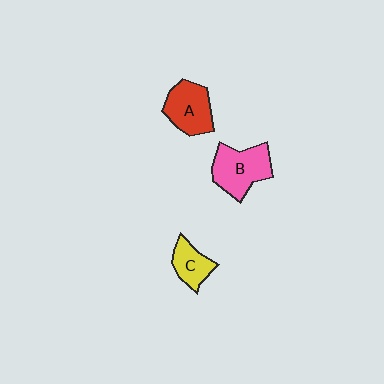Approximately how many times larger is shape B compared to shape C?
Approximately 1.7 times.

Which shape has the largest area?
Shape B (pink).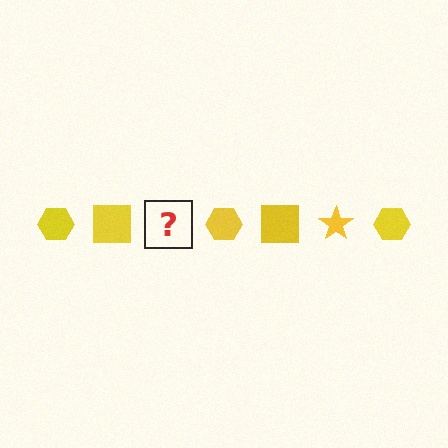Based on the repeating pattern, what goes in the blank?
The blank should be a yellow star.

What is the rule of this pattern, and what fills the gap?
The rule is that the pattern cycles through hexagon, square, star shapes in yellow. The gap should be filled with a yellow star.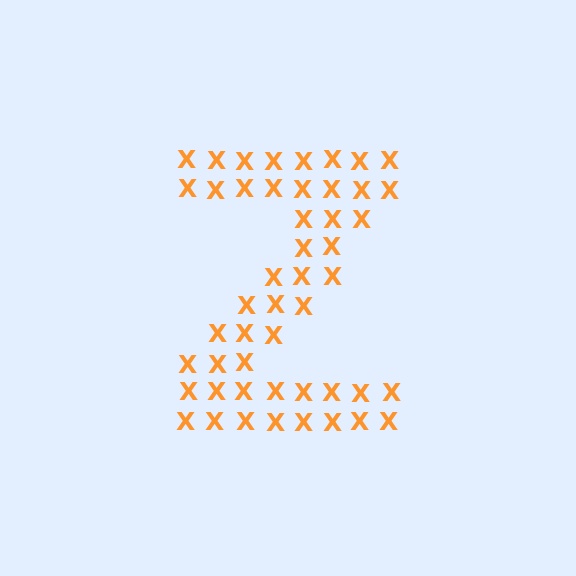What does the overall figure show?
The overall figure shows the letter Z.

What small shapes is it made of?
It is made of small letter X's.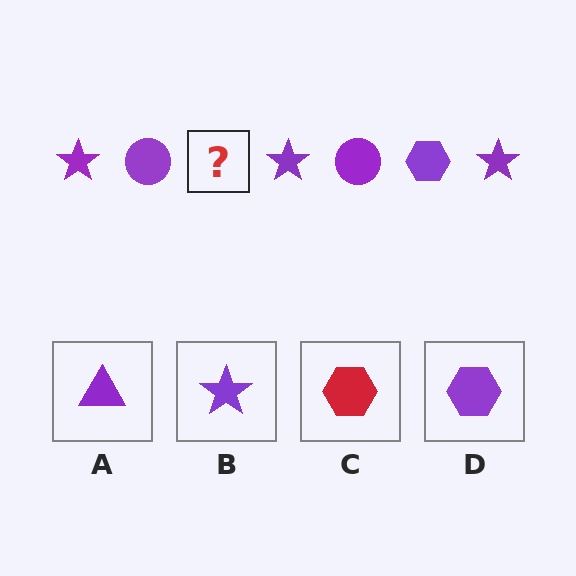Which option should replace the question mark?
Option D.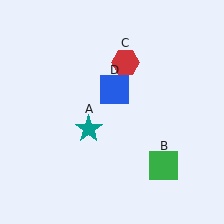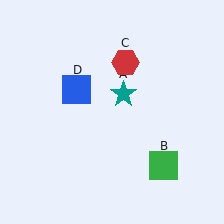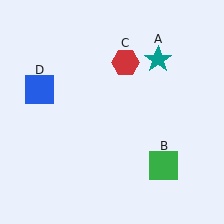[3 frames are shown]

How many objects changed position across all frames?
2 objects changed position: teal star (object A), blue square (object D).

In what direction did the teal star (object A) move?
The teal star (object A) moved up and to the right.